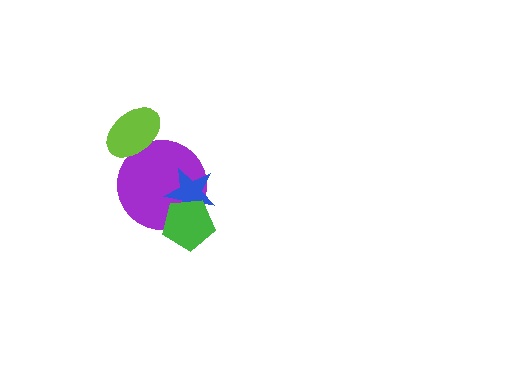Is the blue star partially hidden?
Yes, it is partially covered by another shape.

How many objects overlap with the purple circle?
3 objects overlap with the purple circle.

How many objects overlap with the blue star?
2 objects overlap with the blue star.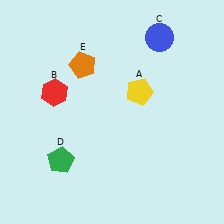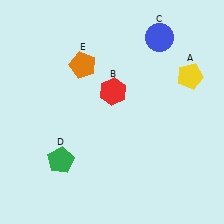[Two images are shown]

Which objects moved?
The objects that moved are: the yellow pentagon (A), the red hexagon (B).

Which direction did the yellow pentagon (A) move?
The yellow pentagon (A) moved right.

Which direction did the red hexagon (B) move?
The red hexagon (B) moved right.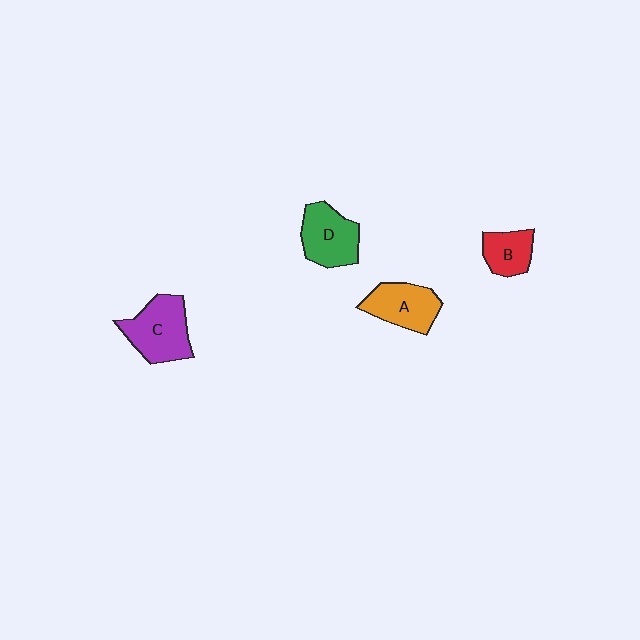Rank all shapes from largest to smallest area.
From largest to smallest: C (purple), D (green), A (orange), B (red).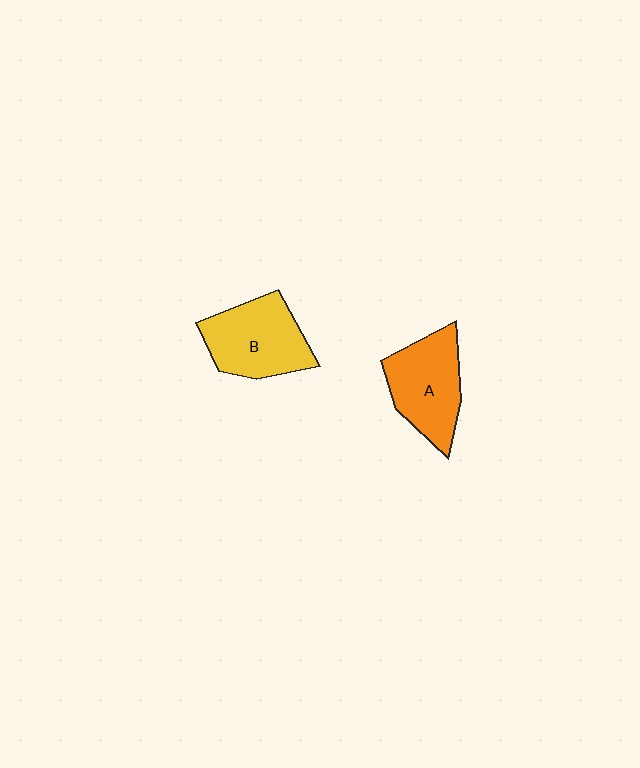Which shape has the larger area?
Shape B (yellow).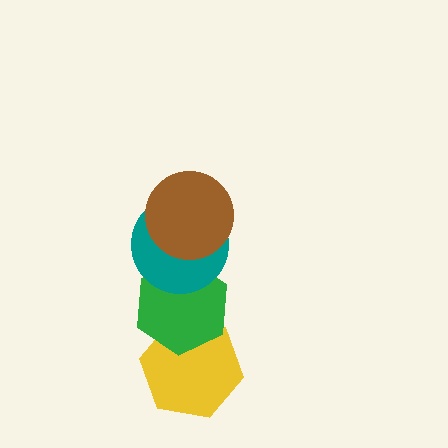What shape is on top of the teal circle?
The brown circle is on top of the teal circle.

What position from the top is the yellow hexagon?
The yellow hexagon is 4th from the top.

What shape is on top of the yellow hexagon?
The green hexagon is on top of the yellow hexagon.